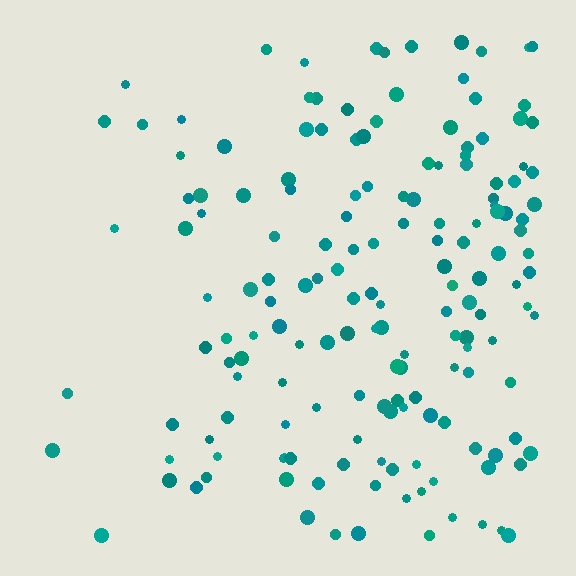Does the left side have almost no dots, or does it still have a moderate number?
Still a moderate number, just noticeably fewer than the right.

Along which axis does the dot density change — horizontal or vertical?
Horizontal.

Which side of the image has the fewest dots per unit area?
The left.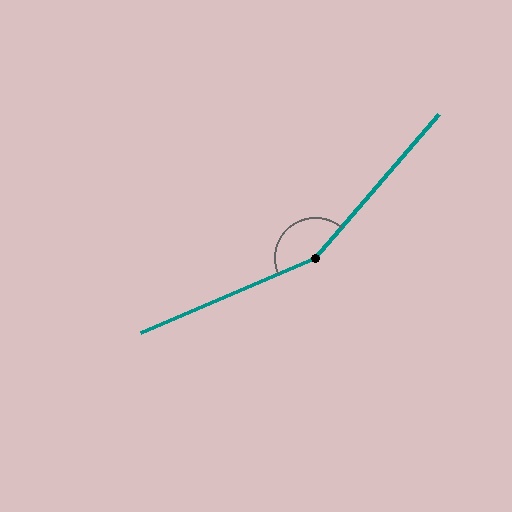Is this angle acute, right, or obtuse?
It is obtuse.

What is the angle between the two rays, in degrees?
Approximately 154 degrees.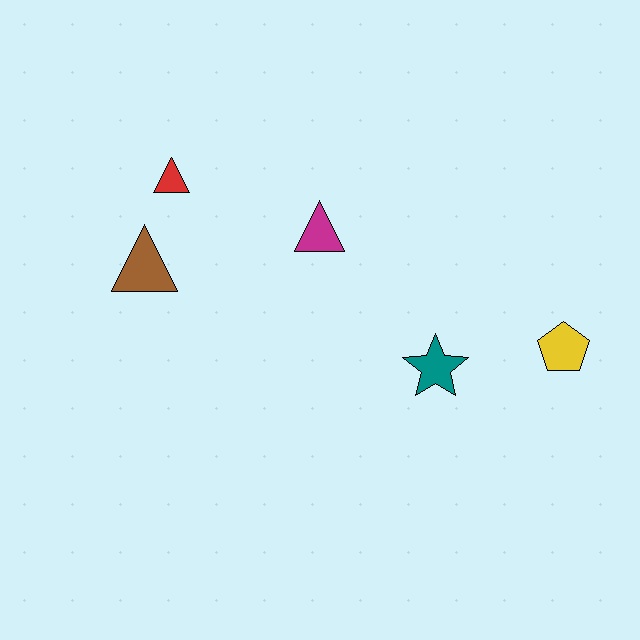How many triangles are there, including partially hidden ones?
There are 3 triangles.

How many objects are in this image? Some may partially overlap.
There are 5 objects.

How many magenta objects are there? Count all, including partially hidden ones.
There is 1 magenta object.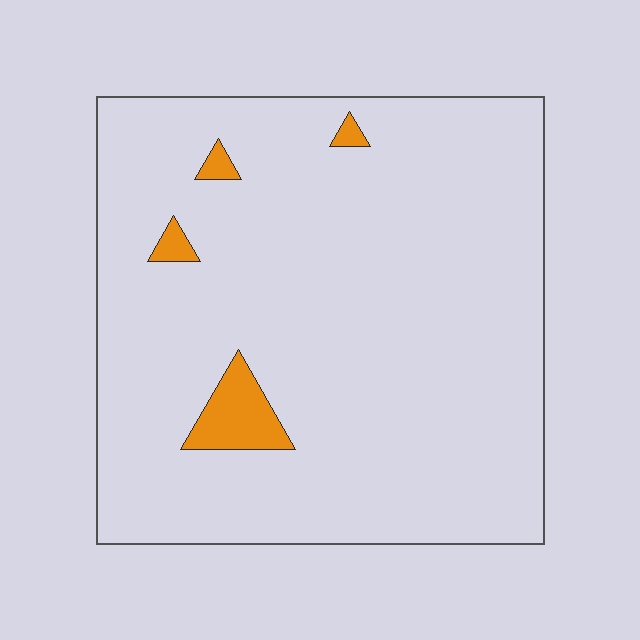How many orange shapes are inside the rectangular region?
4.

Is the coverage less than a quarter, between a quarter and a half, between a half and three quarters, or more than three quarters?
Less than a quarter.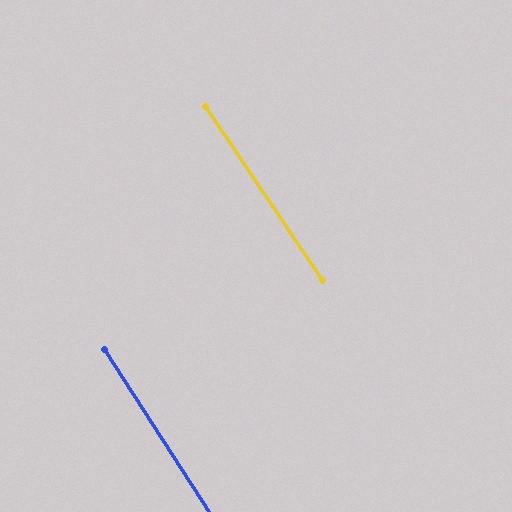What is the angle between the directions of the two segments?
Approximately 1 degree.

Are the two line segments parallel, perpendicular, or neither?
Parallel — their directions differ by only 1.2°.